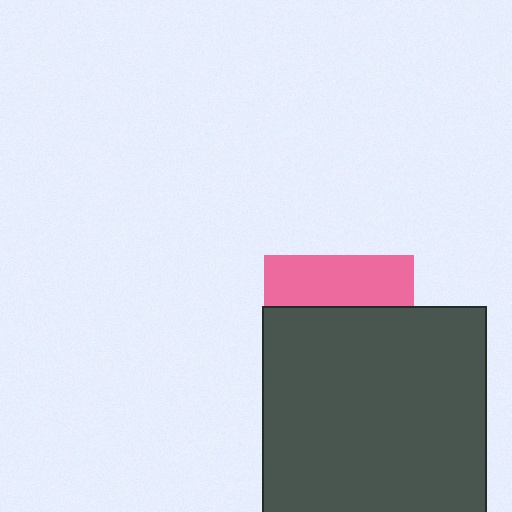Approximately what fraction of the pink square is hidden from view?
Roughly 67% of the pink square is hidden behind the dark gray square.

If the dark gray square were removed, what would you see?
You would see the complete pink square.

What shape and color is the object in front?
The object in front is a dark gray square.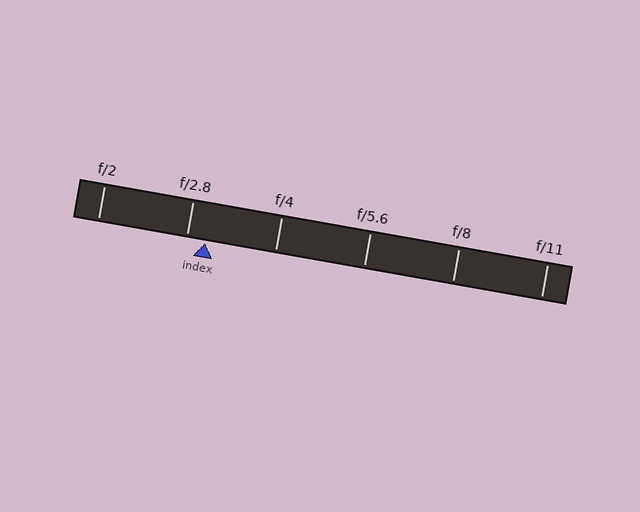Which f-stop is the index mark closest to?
The index mark is closest to f/2.8.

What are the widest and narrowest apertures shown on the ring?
The widest aperture shown is f/2 and the narrowest is f/11.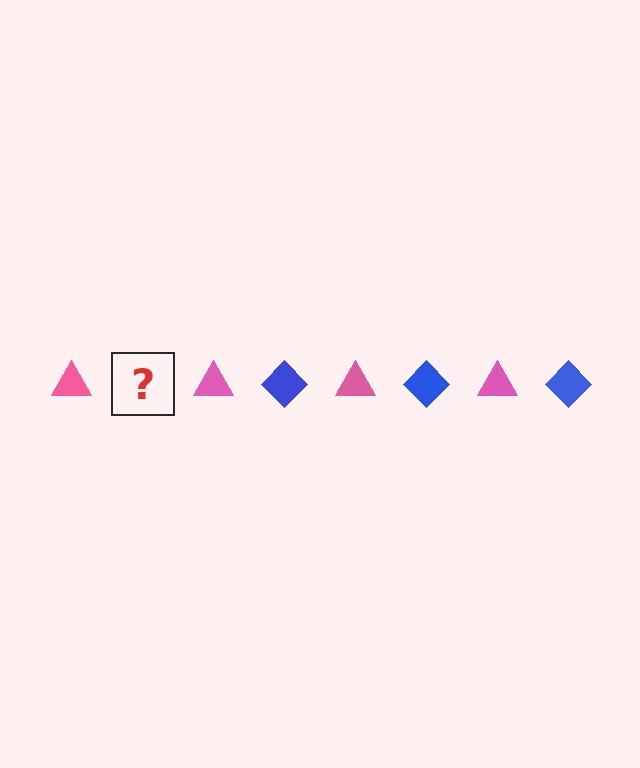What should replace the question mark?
The question mark should be replaced with a blue diamond.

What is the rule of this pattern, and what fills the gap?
The rule is that the pattern alternates between pink triangle and blue diamond. The gap should be filled with a blue diamond.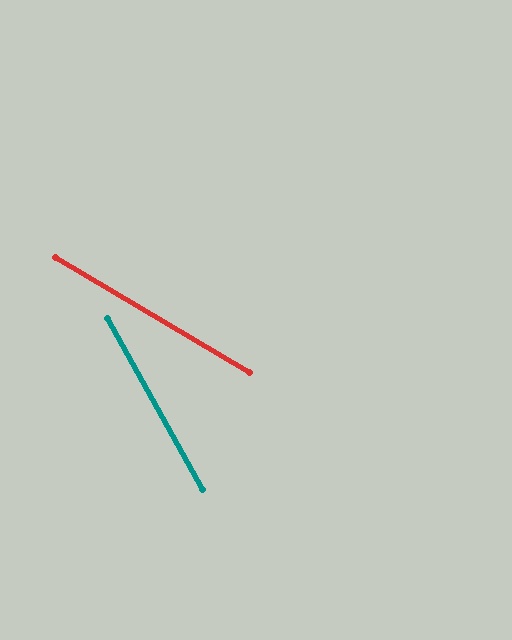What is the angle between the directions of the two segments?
Approximately 30 degrees.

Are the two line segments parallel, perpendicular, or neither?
Neither parallel nor perpendicular — they differ by about 30°.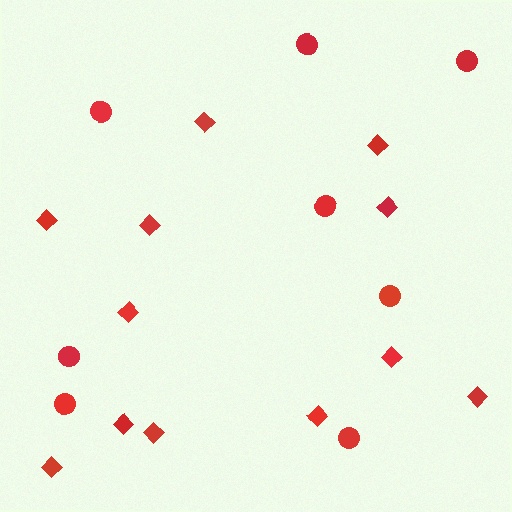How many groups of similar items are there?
There are 2 groups: one group of diamonds (12) and one group of circles (8).